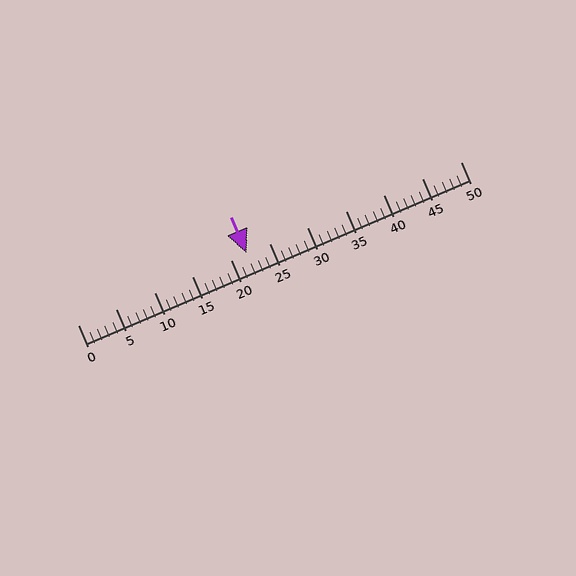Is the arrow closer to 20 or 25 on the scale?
The arrow is closer to 20.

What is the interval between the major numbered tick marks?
The major tick marks are spaced 5 units apart.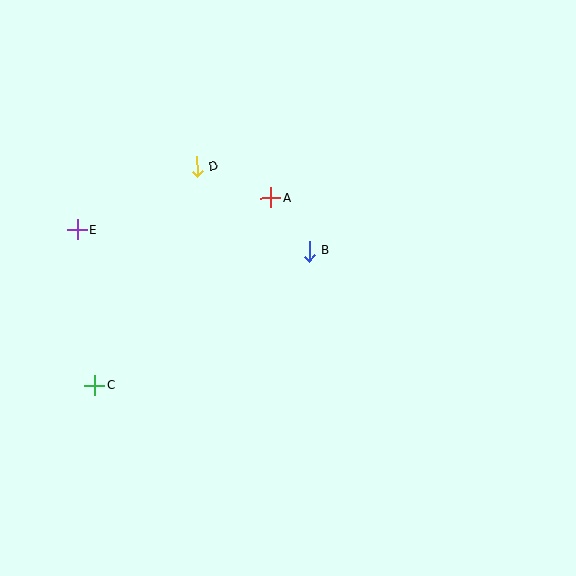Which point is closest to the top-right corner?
Point A is closest to the top-right corner.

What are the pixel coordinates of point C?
Point C is at (95, 385).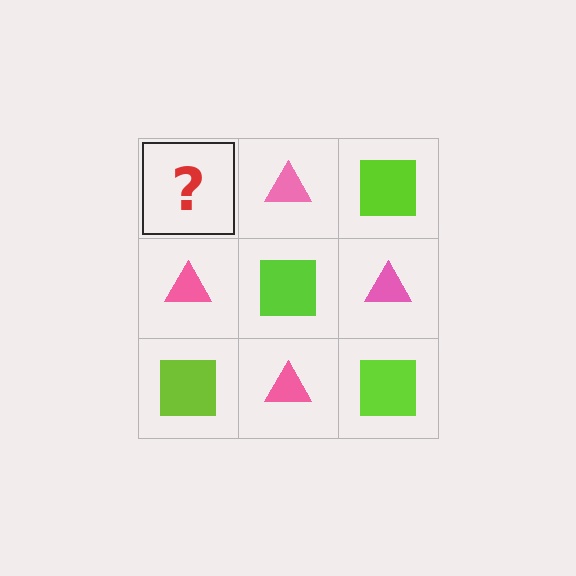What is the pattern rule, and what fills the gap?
The rule is that it alternates lime square and pink triangle in a checkerboard pattern. The gap should be filled with a lime square.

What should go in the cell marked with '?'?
The missing cell should contain a lime square.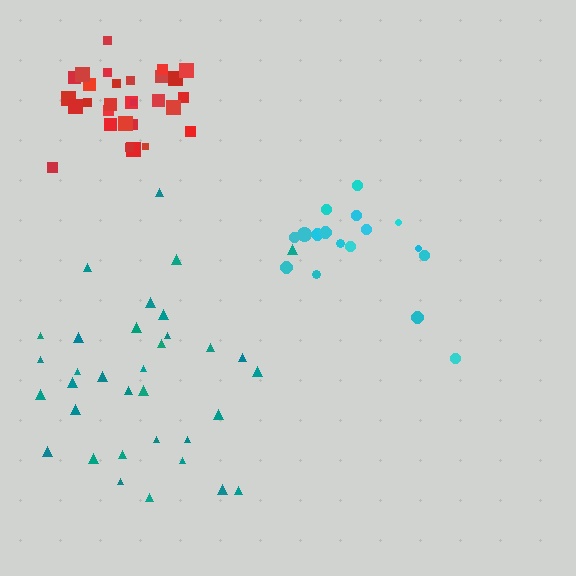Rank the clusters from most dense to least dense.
red, cyan, teal.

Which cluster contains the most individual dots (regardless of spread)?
Teal (34).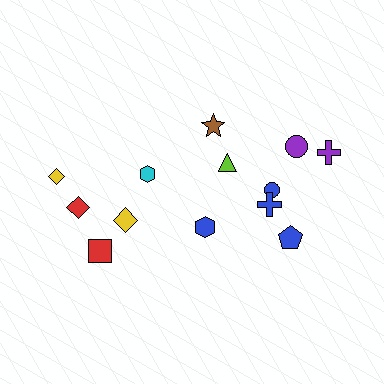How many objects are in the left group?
There are 5 objects.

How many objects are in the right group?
There are 8 objects.